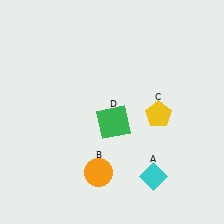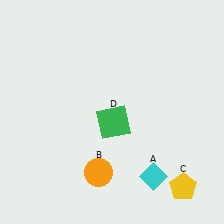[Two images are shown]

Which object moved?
The yellow pentagon (C) moved down.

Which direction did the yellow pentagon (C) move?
The yellow pentagon (C) moved down.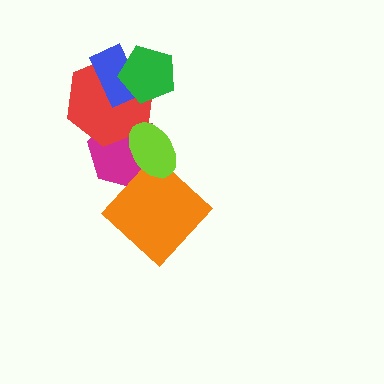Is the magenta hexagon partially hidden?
Yes, it is partially covered by another shape.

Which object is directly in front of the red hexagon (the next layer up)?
The blue rectangle is directly in front of the red hexagon.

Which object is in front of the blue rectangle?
The green pentagon is in front of the blue rectangle.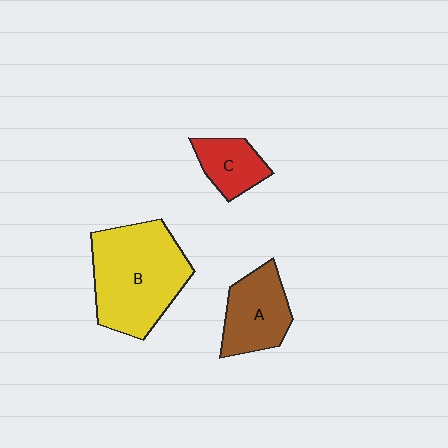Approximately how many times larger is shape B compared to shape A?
Approximately 1.8 times.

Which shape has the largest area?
Shape B (yellow).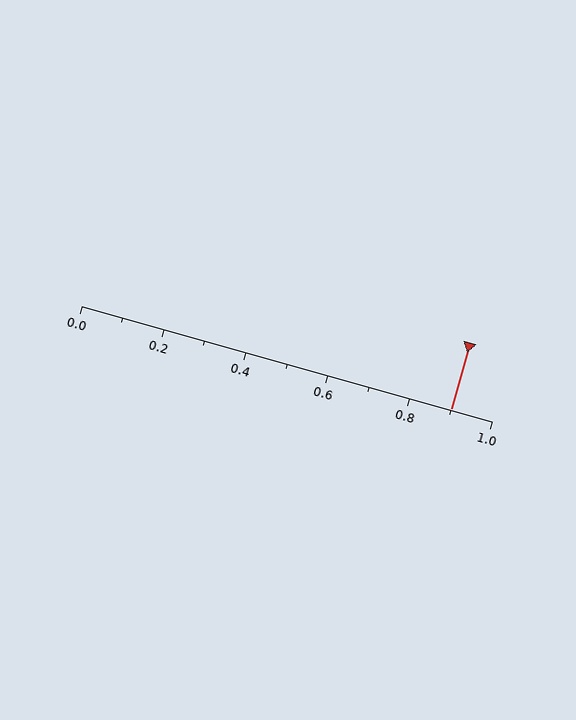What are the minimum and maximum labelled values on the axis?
The axis runs from 0.0 to 1.0.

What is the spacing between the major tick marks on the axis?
The major ticks are spaced 0.2 apart.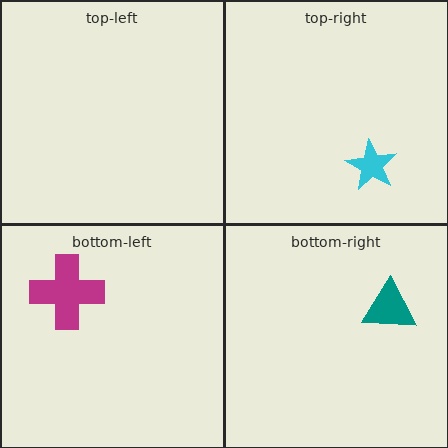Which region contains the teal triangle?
The bottom-right region.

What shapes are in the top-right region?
The cyan star.